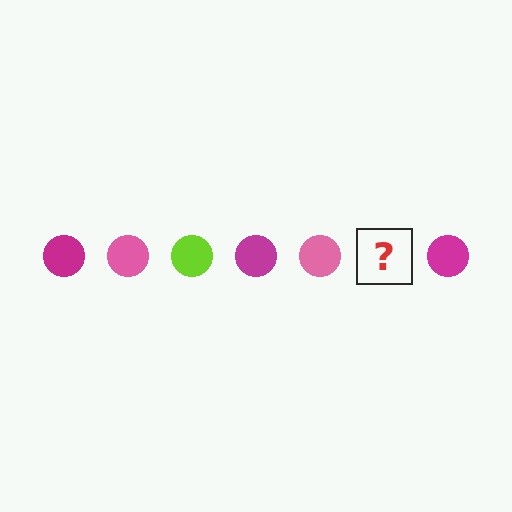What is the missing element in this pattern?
The missing element is a lime circle.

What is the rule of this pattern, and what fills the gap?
The rule is that the pattern cycles through magenta, pink, lime circles. The gap should be filled with a lime circle.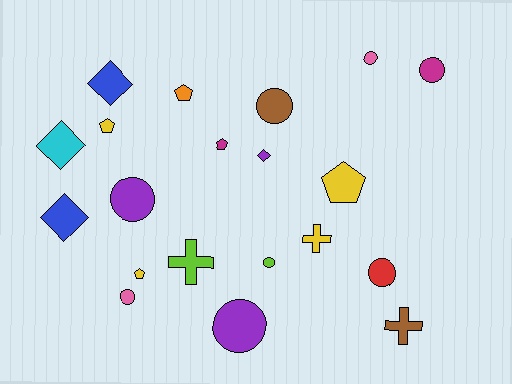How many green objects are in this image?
There are no green objects.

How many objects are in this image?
There are 20 objects.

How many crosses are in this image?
There are 3 crosses.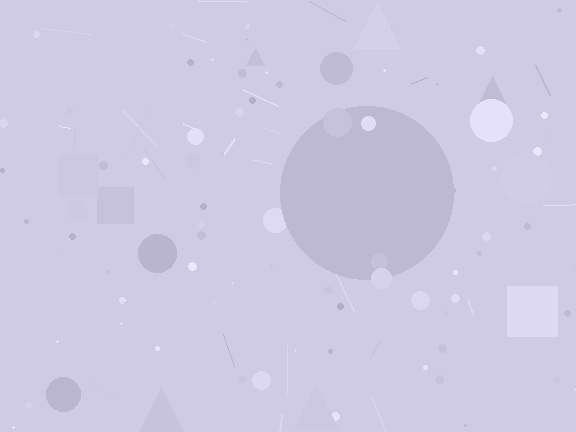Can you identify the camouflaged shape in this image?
The camouflaged shape is a circle.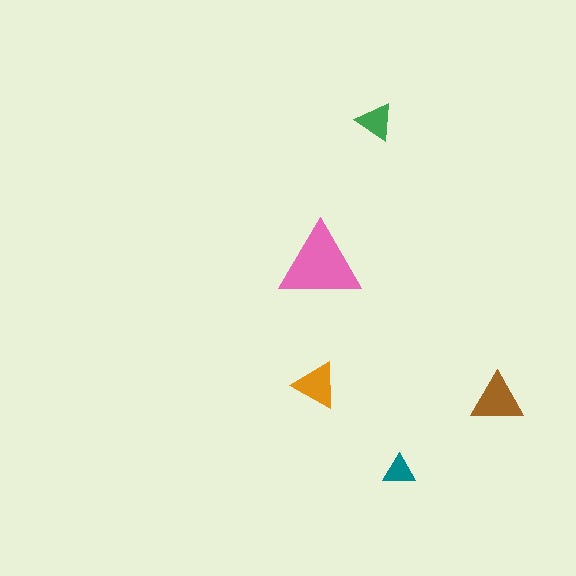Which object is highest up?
The green triangle is topmost.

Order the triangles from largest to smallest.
the pink one, the brown one, the orange one, the green one, the teal one.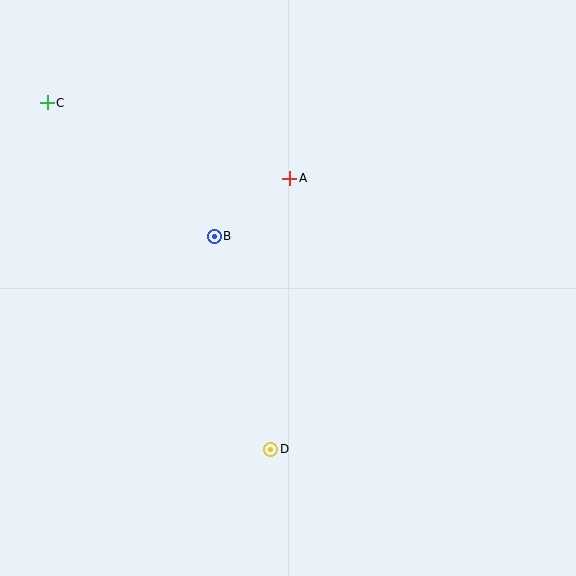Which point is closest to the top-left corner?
Point C is closest to the top-left corner.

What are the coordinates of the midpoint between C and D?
The midpoint between C and D is at (159, 276).